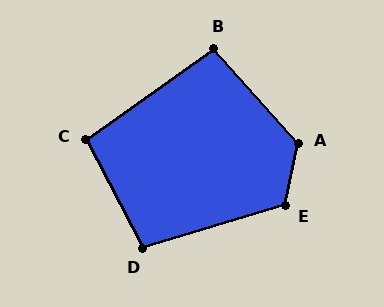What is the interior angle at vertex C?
Approximately 98 degrees (obtuse).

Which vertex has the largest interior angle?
A, at approximately 126 degrees.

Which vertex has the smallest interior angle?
B, at approximately 96 degrees.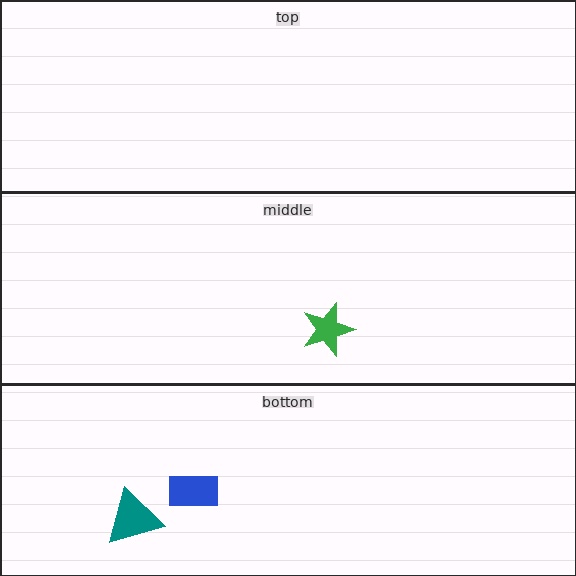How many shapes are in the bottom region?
2.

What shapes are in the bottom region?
The teal triangle, the blue rectangle.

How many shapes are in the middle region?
1.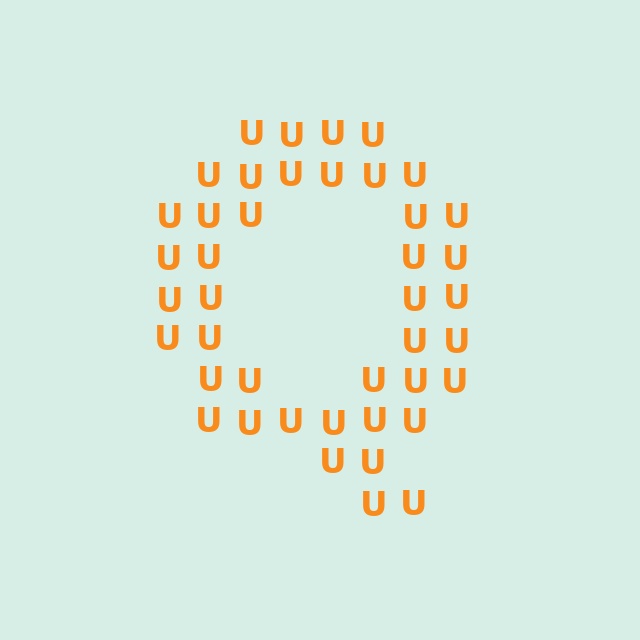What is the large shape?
The large shape is the letter Q.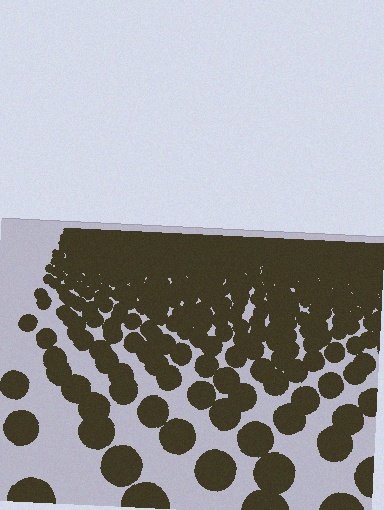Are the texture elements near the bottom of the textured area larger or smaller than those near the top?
Larger. Near the bottom, elements are closer to the viewer and appear at a bigger on-screen size.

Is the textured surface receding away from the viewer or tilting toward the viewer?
The surface is receding away from the viewer. Texture elements get smaller and denser toward the top.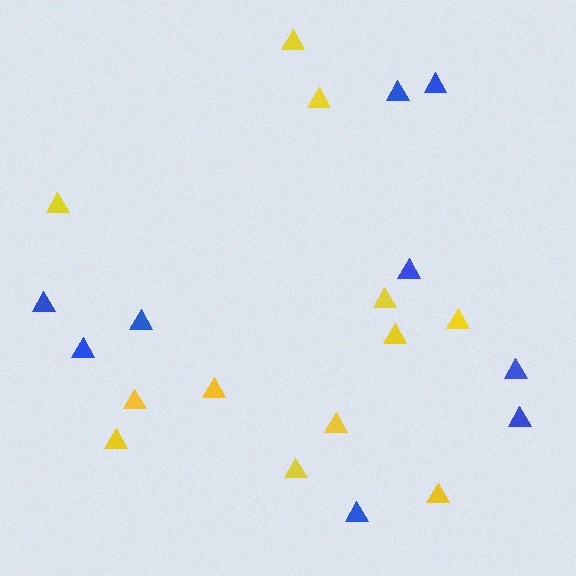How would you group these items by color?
There are 2 groups: one group of blue triangles (9) and one group of yellow triangles (12).